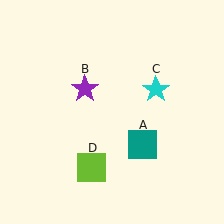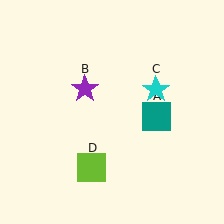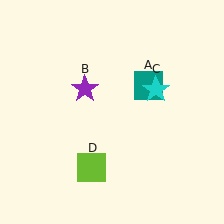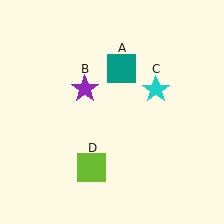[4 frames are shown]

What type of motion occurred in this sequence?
The teal square (object A) rotated counterclockwise around the center of the scene.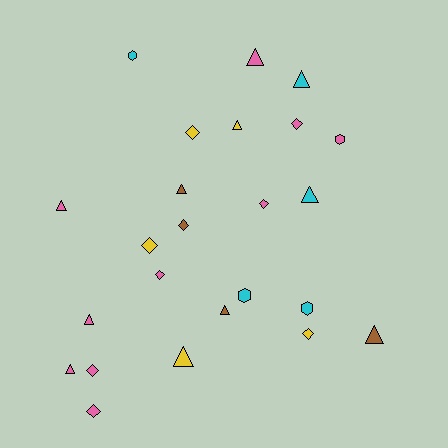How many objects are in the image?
There are 24 objects.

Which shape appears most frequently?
Triangle, with 11 objects.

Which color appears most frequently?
Pink, with 10 objects.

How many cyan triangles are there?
There are 2 cyan triangles.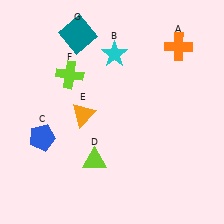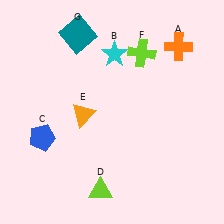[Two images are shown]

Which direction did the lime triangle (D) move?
The lime triangle (D) moved down.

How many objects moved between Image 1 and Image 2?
2 objects moved between the two images.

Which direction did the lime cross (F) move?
The lime cross (F) moved right.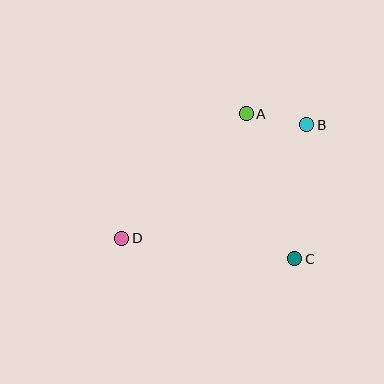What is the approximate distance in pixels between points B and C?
The distance between B and C is approximately 135 pixels.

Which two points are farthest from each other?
Points B and D are farthest from each other.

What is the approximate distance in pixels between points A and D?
The distance between A and D is approximately 176 pixels.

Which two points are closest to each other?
Points A and B are closest to each other.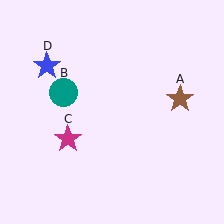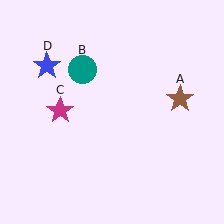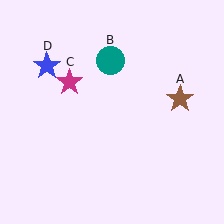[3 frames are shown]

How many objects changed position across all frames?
2 objects changed position: teal circle (object B), magenta star (object C).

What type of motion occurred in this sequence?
The teal circle (object B), magenta star (object C) rotated clockwise around the center of the scene.